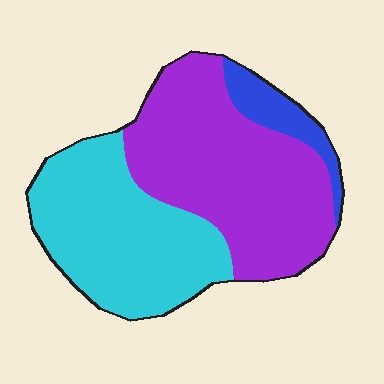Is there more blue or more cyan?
Cyan.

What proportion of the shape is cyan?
Cyan covers about 40% of the shape.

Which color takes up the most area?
Purple, at roughly 50%.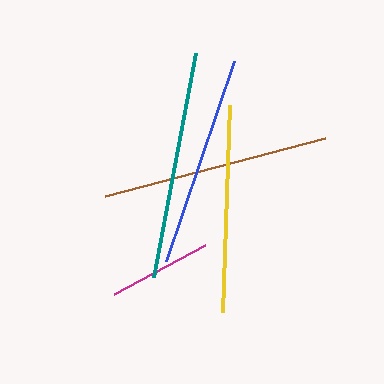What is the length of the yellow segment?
The yellow segment is approximately 207 pixels long.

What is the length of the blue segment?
The blue segment is approximately 212 pixels long.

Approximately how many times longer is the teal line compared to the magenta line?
The teal line is approximately 2.2 times the length of the magenta line.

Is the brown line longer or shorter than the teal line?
The teal line is longer than the brown line.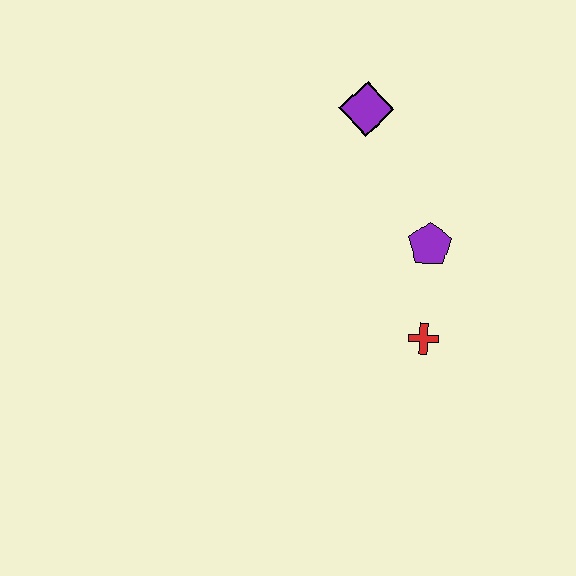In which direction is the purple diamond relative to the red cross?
The purple diamond is above the red cross.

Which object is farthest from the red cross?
The purple diamond is farthest from the red cross.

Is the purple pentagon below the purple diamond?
Yes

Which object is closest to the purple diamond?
The purple pentagon is closest to the purple diamond.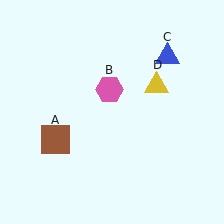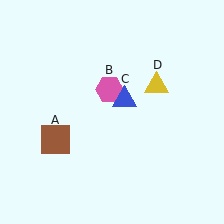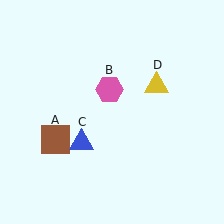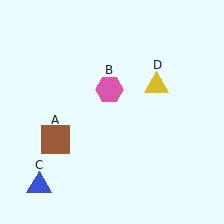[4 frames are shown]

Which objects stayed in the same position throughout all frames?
Brown square (object A) and pink hexagon (object B) and yellow triangle (object D) remained stationary.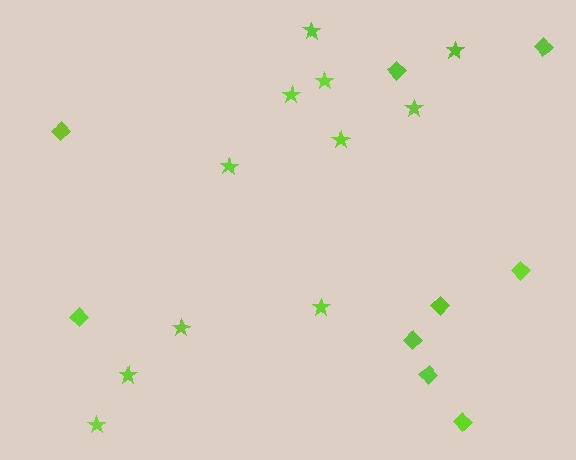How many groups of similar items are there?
There are 2 groups: one group of diamonds (9) and one group of stars (11).